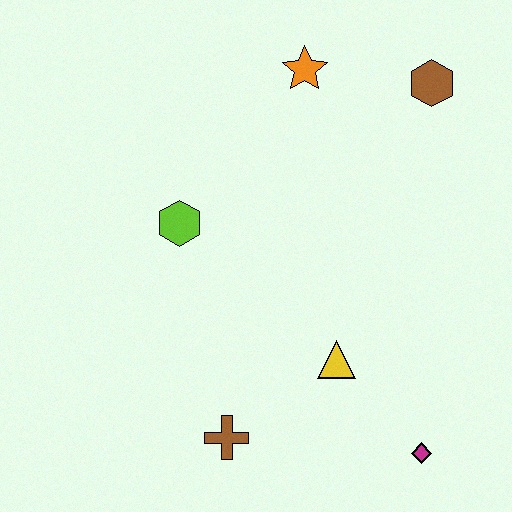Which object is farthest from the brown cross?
The brown hexagon is farthest from the brown cross.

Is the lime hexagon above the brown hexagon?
No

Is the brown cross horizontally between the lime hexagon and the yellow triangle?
Yes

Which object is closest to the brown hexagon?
The orange star is closest to the brown hexagon.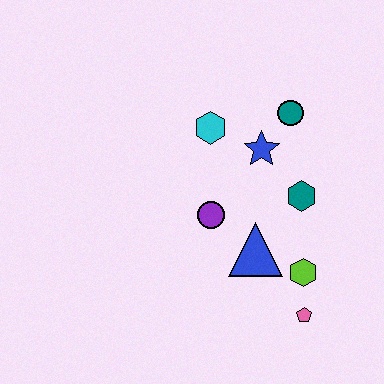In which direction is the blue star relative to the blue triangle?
The blue star is above the blue triangle.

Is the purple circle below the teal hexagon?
Yes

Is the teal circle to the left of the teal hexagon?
Yes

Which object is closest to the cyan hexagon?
The blue star is closest to the cyan hexagon.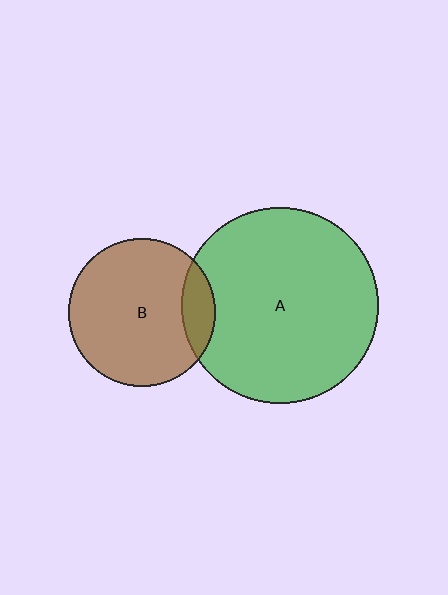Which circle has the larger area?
Circle A (green).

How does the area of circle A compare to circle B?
Approximately 1.8 times.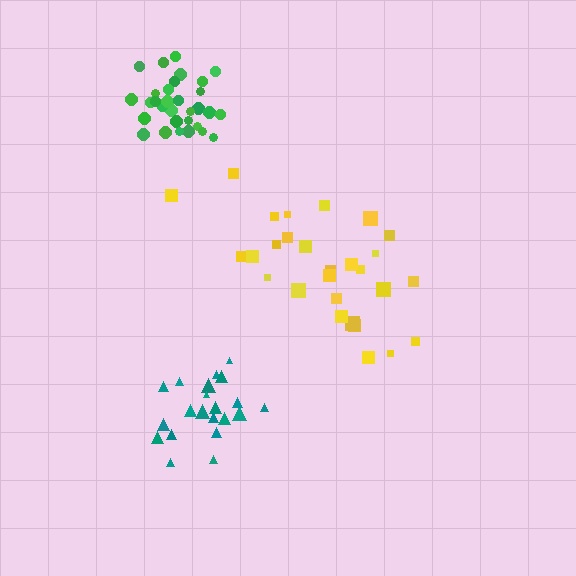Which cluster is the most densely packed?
Green.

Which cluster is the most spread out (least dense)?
Yellow.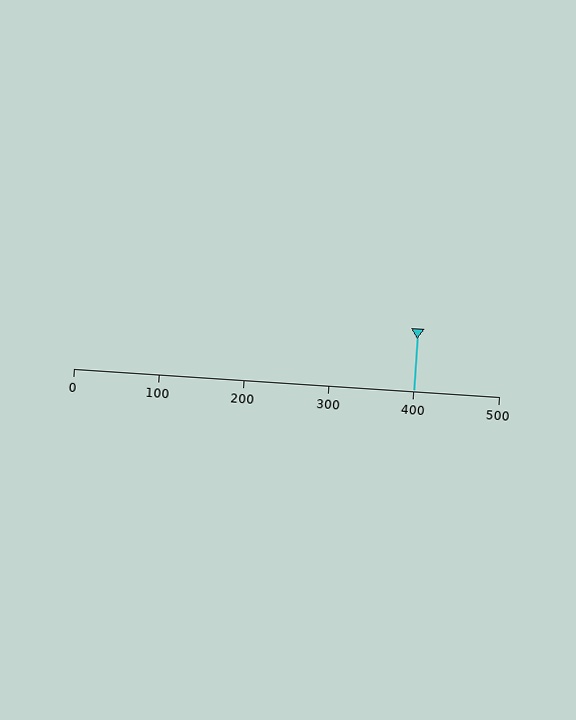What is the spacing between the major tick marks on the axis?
The major ticks are spaced 100 apart.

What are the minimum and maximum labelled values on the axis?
The axis runs from 0 to 500.